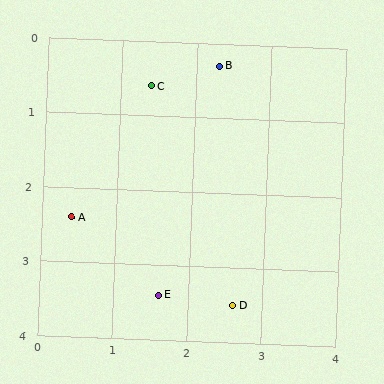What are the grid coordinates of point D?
Point D is at approximately (2.6, 3.5).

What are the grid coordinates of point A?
Point A is at approximately (0.4, 2.4).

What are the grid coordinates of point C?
Point C is at approximately (1.4, 0.6).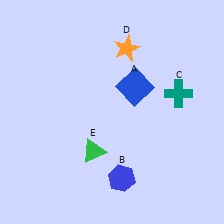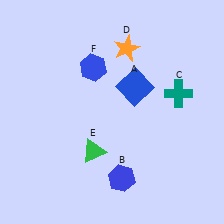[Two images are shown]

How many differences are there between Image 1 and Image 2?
There is 1 difference between the two images.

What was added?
A blue hexagon (F) was added in Image 2.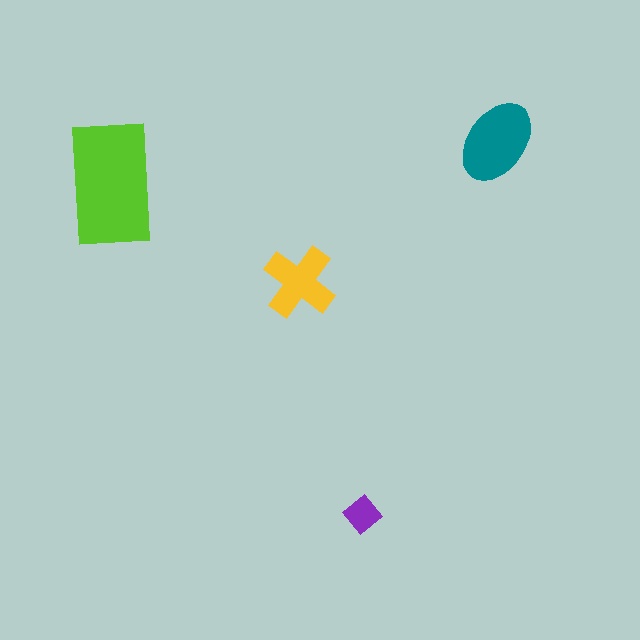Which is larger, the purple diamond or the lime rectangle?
The lime rectangle.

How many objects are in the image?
There are 4 objects in the image.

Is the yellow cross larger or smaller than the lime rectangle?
Smaller.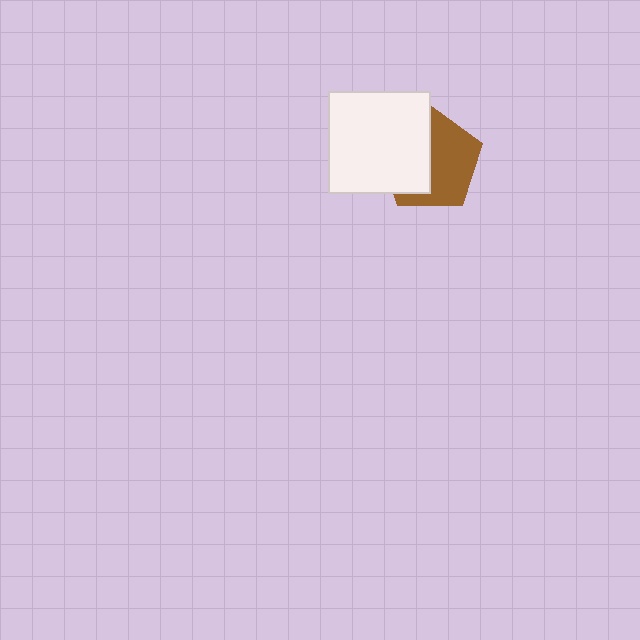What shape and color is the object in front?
The object in front is a white rectangle.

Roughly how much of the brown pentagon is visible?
About half of it is visible (roughly 54%).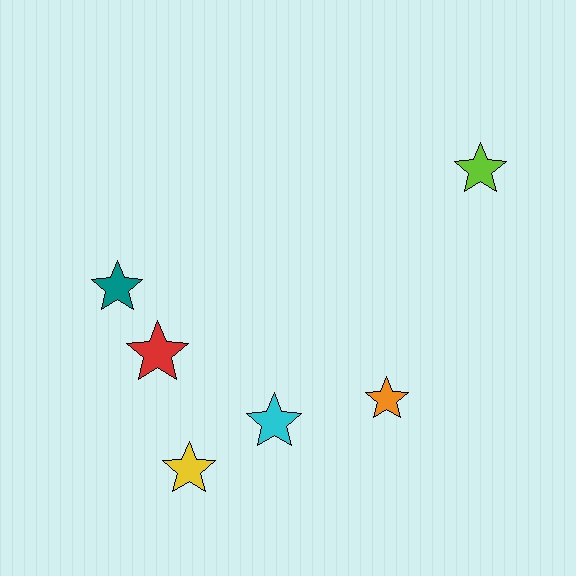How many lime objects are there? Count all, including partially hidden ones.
There is 1 lime object.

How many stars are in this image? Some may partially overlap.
There are 6 stars.